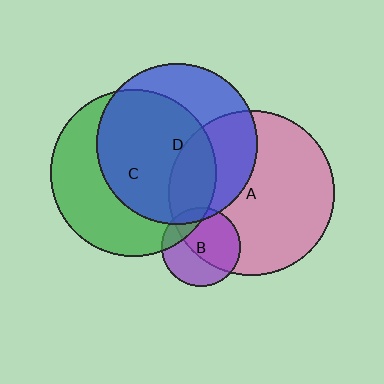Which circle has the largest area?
Circle C (green).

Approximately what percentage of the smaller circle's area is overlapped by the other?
Approximately 10%.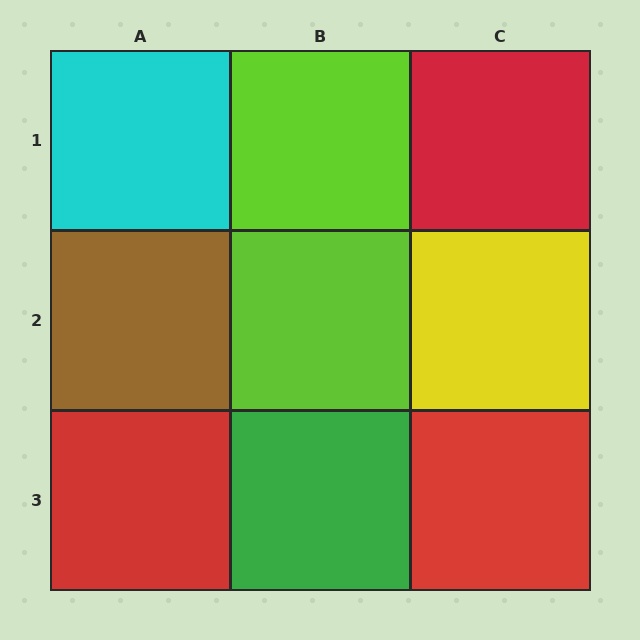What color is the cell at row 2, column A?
Brown.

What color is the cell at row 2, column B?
Lime.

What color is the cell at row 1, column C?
Red.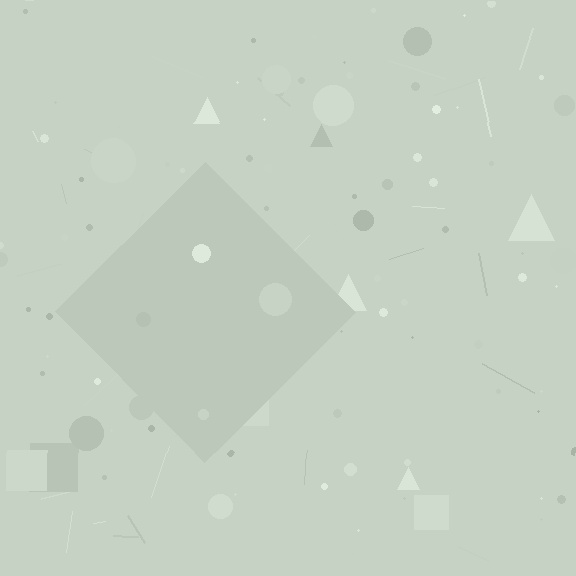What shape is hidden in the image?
A diamond is hidden in the image.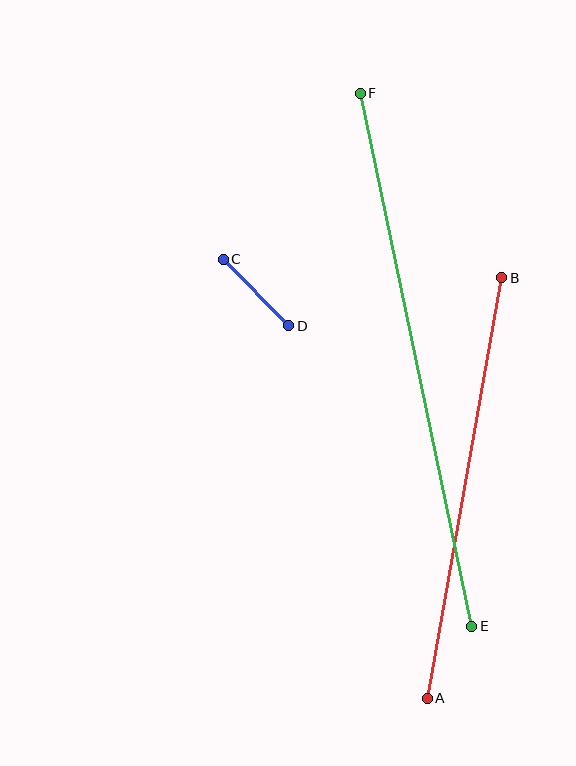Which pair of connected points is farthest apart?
Points E and F are farthest apart.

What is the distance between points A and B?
The distance is approximately 427 pixels.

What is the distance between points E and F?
The distance is approximately 544 pixels.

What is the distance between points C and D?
The distance is approximately 93 pixels.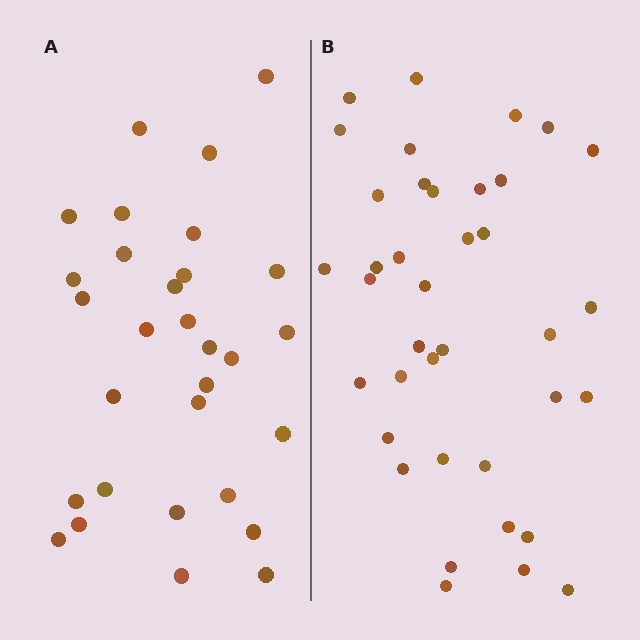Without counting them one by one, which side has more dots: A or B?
Region B (the right region) has more dots.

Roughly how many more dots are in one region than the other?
Region B has roughly 8 or so more dots than region A.